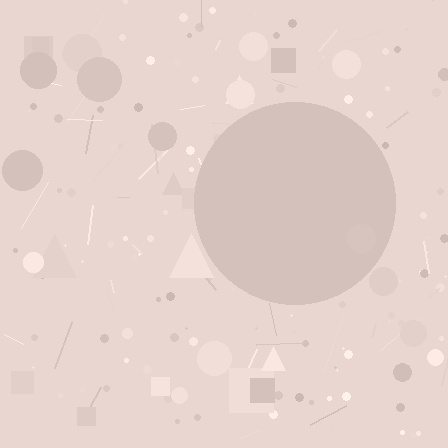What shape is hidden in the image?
A circle is hidden in the image.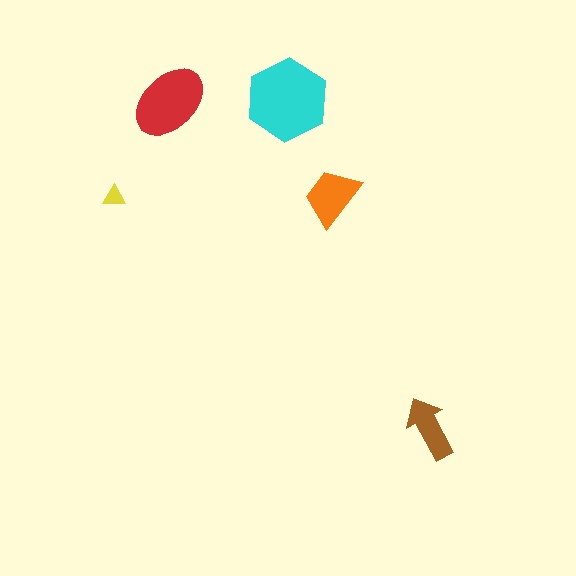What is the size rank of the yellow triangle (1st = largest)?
5th.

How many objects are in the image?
There are 5 objects in the image.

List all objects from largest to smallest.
The cyan hexagon, the red ellipse, the orange trapezoid, the brown arrow, the yellow triangle.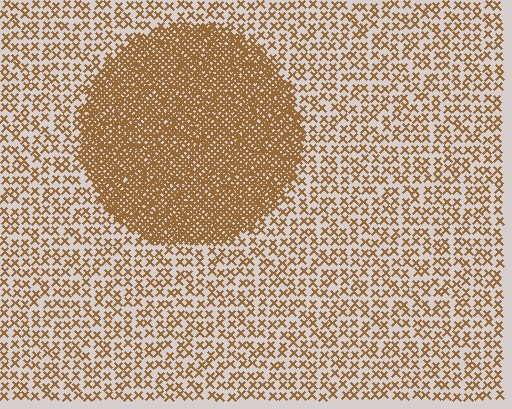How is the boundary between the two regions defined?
The boundary is defined by a change in element density (approximately 3.1x ratio). All elements are the same color, size, and shape.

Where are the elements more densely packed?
The elements are more densely packed inside the circle boundary.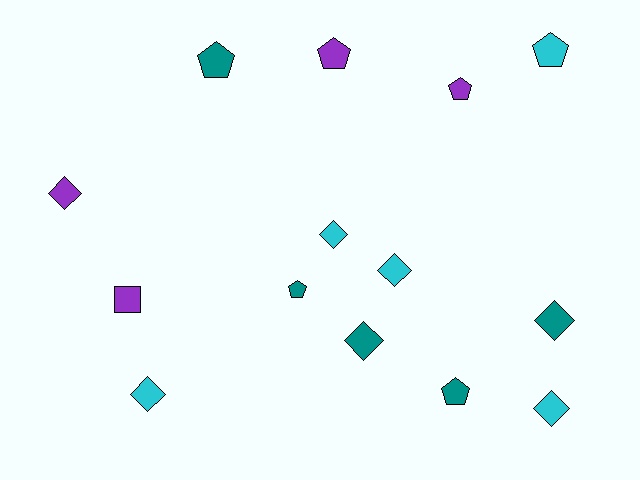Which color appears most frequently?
Cyan, with 5 objects.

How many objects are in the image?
There are 14 objects.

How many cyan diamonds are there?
There are 4 cyan diamonds.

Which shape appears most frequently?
Diamond, with 7 objects.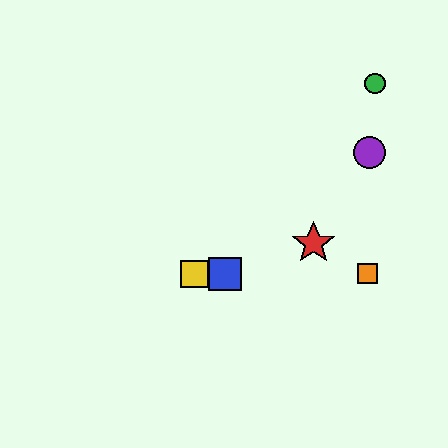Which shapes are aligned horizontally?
The blue square, the yellow square, the orange square are aligned horizontally.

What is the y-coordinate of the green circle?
The green circle is at y≈83.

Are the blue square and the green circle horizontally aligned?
No, the blue square is at y≈274 and the green circle is at y≈83.